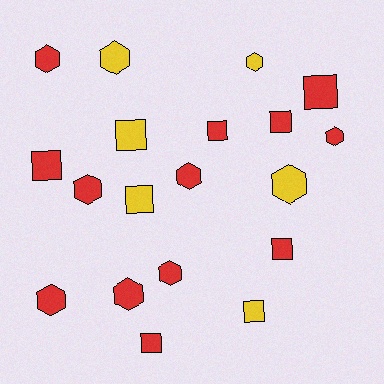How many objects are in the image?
There are 19 objects.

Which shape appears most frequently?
Hexagon, with 10 objects.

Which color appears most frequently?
Red, with 13 objects.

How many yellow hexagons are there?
There are 3 yellow hexagons.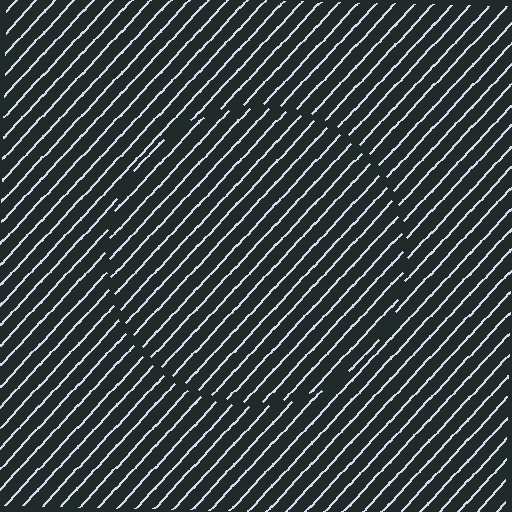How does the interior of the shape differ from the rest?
The interior of the shape contains the same grating, shifted by half a period — the contour is defined by the phase discontinuity where line-ends from the inner and outer gratings abut.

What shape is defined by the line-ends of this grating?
An illusory circle. The interior of the shape contains the same grating, shifted by half a period — the contour is defined by the phase discontinuity where line-ends from the inner and outer gratings abut.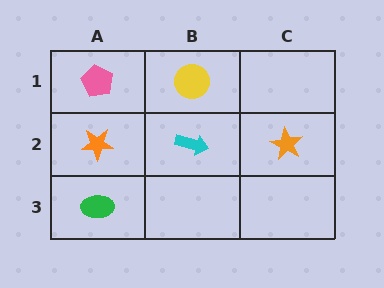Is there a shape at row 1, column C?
No, that cell is empty.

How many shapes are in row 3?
1 shape.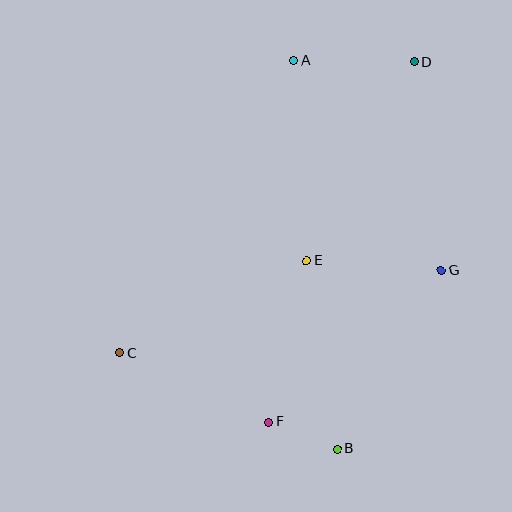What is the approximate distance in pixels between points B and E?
The distance between B and E is approximately 190 pixels.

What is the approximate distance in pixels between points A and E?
The distance between A and E is approximately 201 pixels.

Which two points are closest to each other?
Points B and F are closest to each other.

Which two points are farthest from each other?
Points C and D are farthest from each other.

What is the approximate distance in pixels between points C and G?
The distance between C and G is approximately 332 pixels.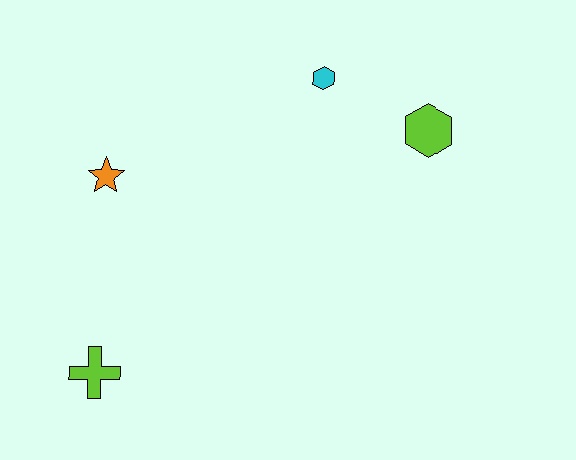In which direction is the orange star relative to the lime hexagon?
The orange star is to the left of the lime hexagon.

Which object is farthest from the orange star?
The lime hexagon is farthest from the orange star.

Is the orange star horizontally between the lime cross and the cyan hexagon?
Yes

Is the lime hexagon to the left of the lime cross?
No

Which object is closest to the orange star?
The lime cross is closest to the orange star.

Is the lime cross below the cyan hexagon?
Yes